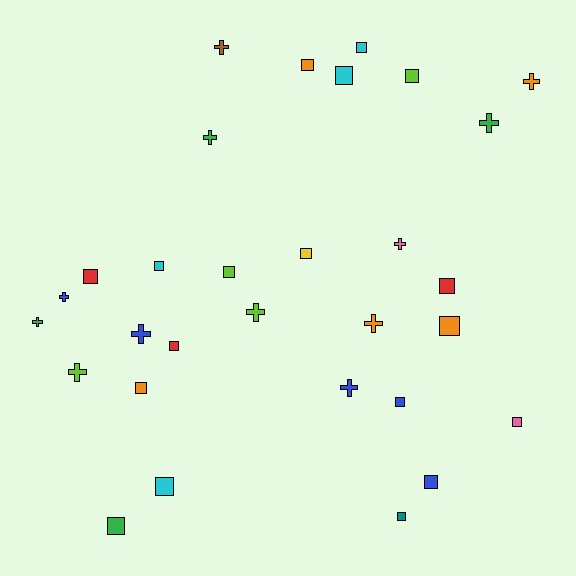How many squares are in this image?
There are 18 squares.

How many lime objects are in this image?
There are 4 lime objects.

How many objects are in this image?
There are 30 objects.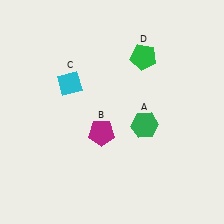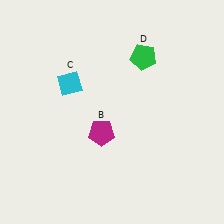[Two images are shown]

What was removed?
The green hexagon (A) was removed in Image 2.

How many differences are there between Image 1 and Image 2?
There is 1 difference between the two images.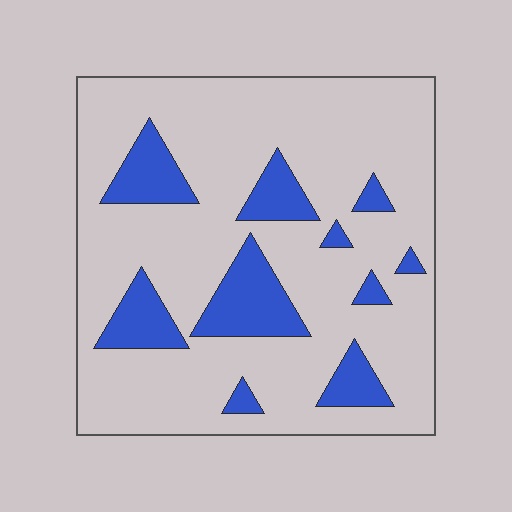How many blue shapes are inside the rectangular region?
10.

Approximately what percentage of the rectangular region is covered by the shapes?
Approximately 20%.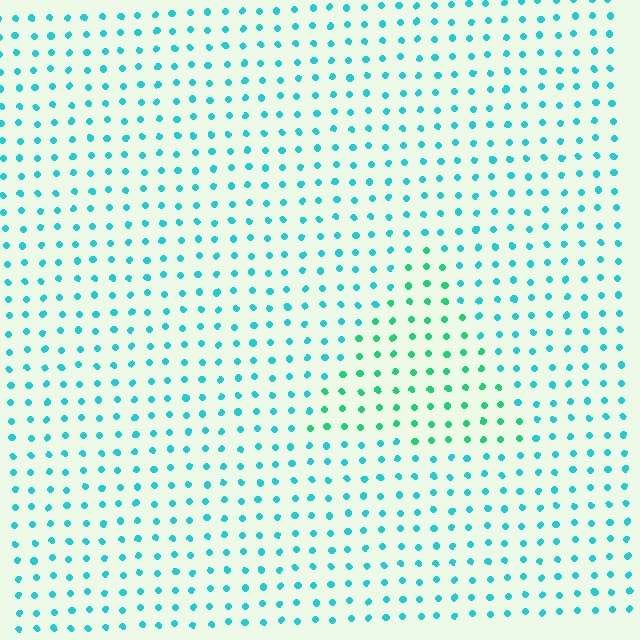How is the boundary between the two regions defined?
The boundary is defined purely by a slight shift in hue (about 33 degrees). Spacing, size, and orientation are identical on both sides.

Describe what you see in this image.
The image is filled with small cyan elements in a uniform arrangement. A triangle-shaped region is visible where the elements are tinted to a slightly different hue, forming a subtle color boundary.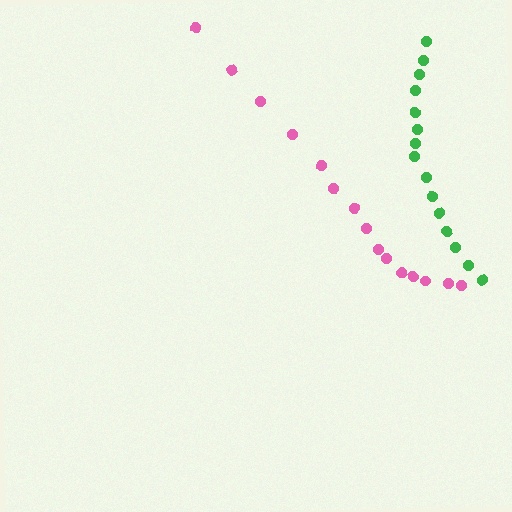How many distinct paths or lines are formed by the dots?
There are 2 distinct paths.